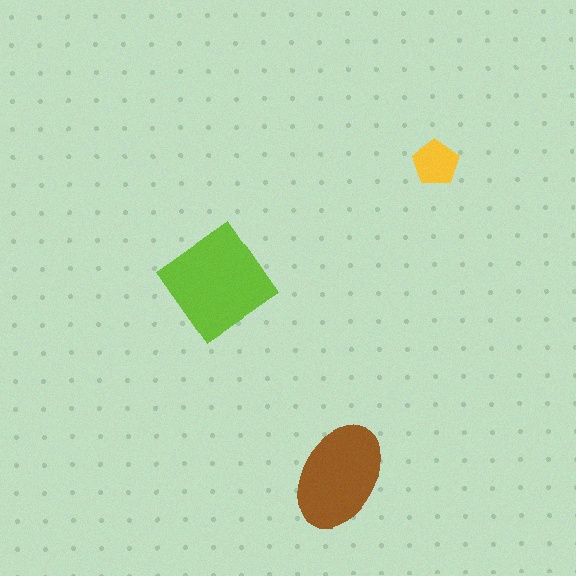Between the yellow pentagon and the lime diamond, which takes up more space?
The lime diamond.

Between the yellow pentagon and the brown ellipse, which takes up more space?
The brown ellipse.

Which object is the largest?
The lime diamond.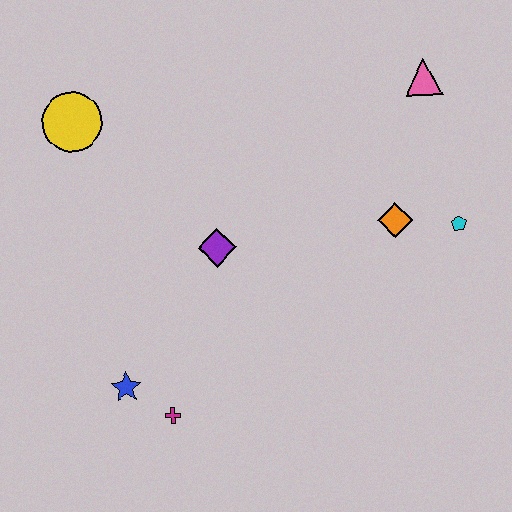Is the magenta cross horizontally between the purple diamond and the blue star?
Yes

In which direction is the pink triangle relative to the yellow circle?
The pink triangle is to the right of the yellow circle.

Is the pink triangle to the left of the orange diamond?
No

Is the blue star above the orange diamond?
No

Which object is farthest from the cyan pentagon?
The yellow circle is farthest from the cyan pentagon.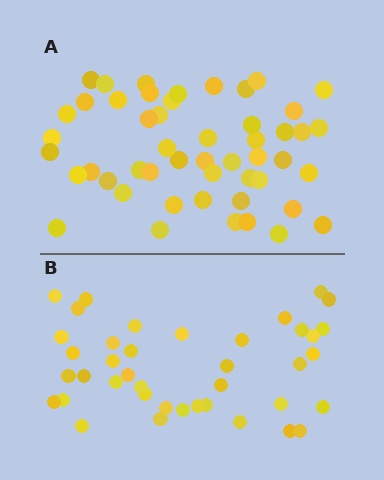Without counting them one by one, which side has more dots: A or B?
Region A (the top region) has more dots.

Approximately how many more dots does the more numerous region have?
Region A has roughly 10 or so more dots than region B.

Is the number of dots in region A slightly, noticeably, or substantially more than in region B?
Region A has noticeably more, but not dramatically so. The ratio is roughly 1.2 to 1.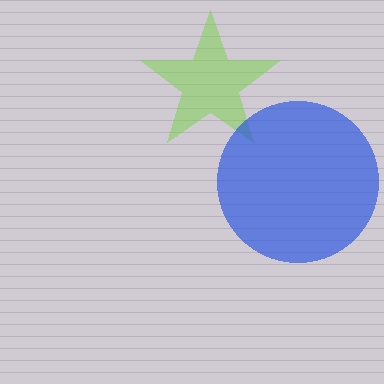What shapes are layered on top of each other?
The layered shapes are: a lime star, a blue circle.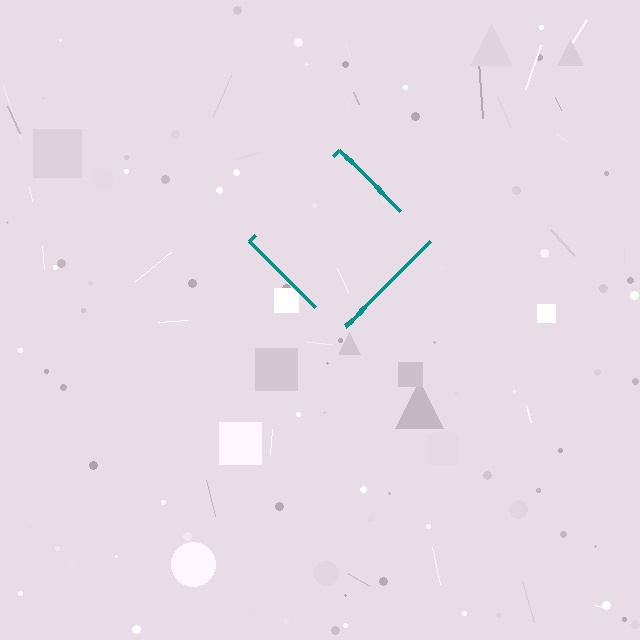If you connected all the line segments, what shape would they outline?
They would outline a diamond.